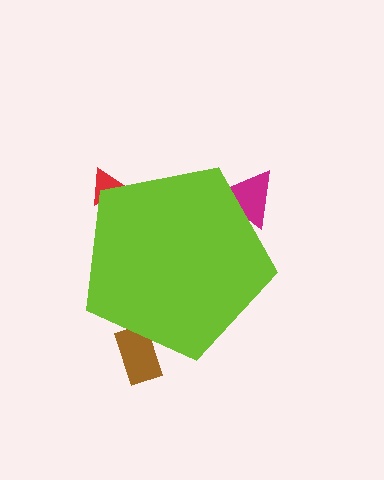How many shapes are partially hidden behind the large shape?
3 shapes are partially hidden.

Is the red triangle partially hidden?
Yes, the red triangle is partially hidden behind the lime pentagon.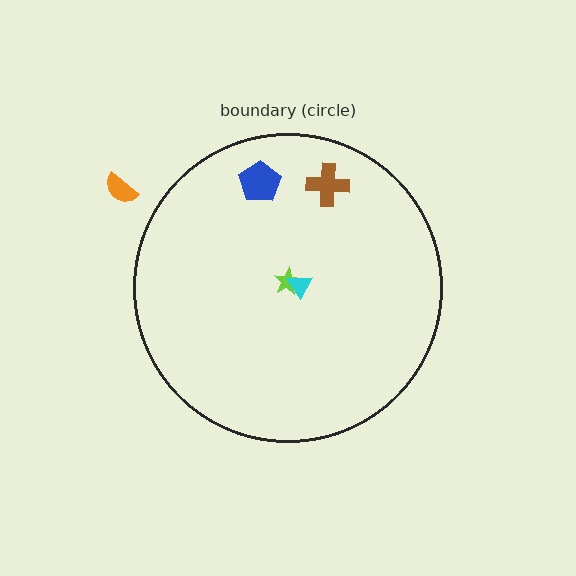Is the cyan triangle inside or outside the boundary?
Inside.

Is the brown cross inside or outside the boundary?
Inside.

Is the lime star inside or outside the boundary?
Inside.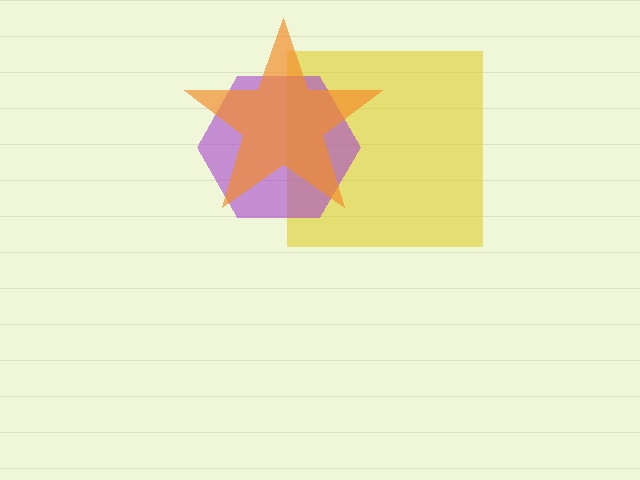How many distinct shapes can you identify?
There are 3 distinct shapes: a yellow square, a purple hexagon, an orange star.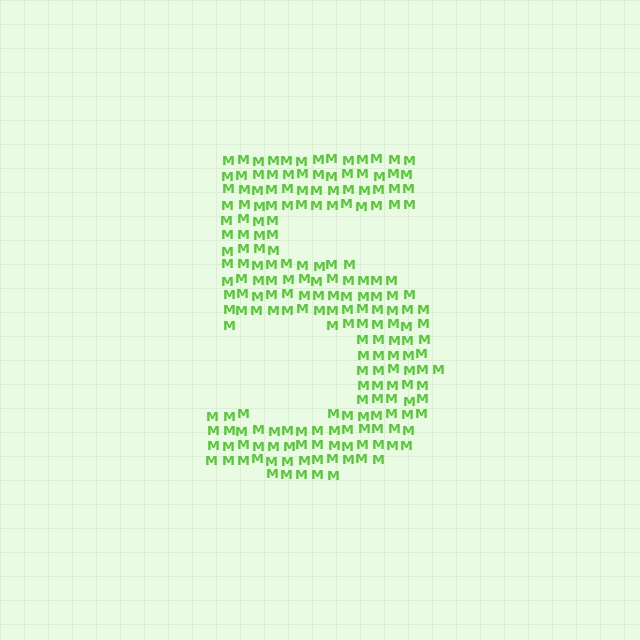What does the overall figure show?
The overall figure shows the digit 5.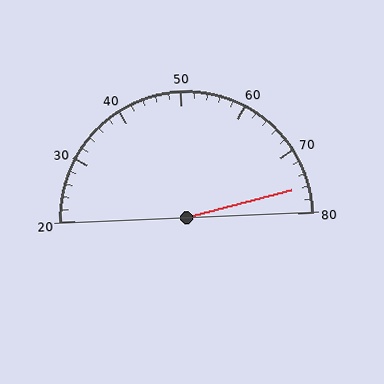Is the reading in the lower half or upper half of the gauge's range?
The reading is in the upper half of the range (20 to 80).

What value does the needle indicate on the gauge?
The needle indicates approximately 76.